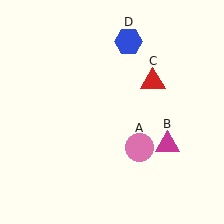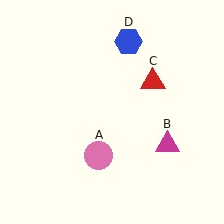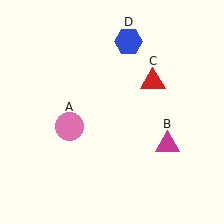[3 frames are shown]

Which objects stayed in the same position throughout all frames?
Magenta triangle (object B) and red triangle (object C) and blue hexagon (object D) remained stationary.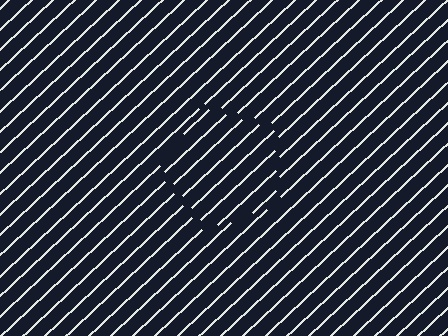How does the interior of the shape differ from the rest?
The interior of the shape contains the same grating, shifted by half a period — the contour is defined by the phase discontinuity where line-ends from the inner and outer gratings abut.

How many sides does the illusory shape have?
5 sides — the line-ends trace a pentagon.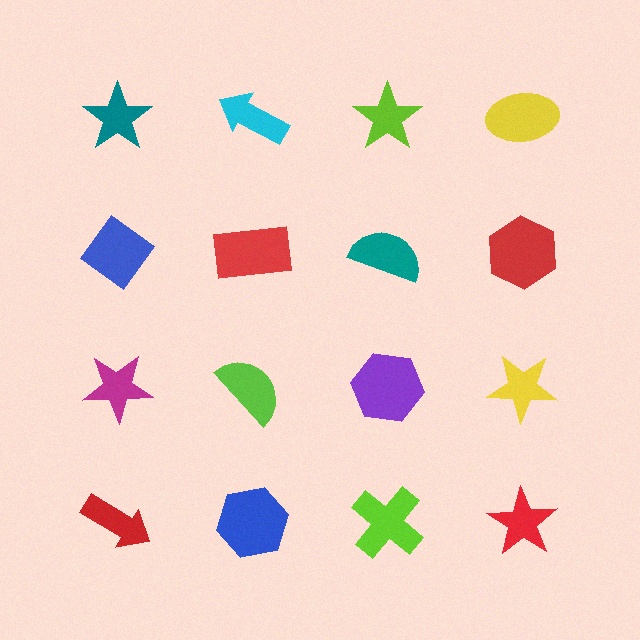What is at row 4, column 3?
A lime cross.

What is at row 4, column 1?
A red arrow.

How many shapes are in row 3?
4 shapes.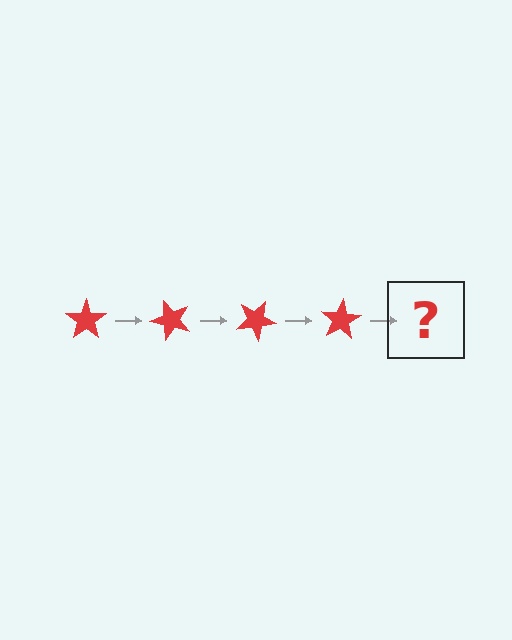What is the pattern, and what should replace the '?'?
The pattern is that the star rotates 50 degrees each step. The '?' should be a red star rotated 200 degrees.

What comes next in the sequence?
The next element should be a red star rotated 200 degrees.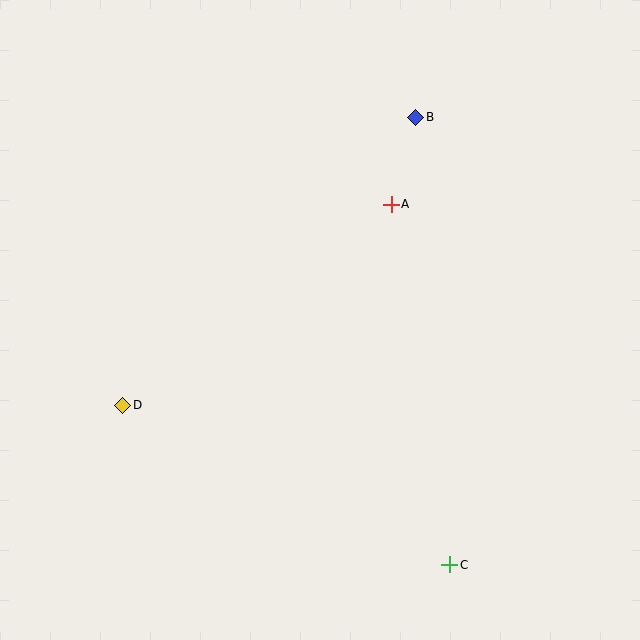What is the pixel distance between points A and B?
The distance between A and B is 90 pixels.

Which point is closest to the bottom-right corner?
Point C is closest to the bottom-right corner.